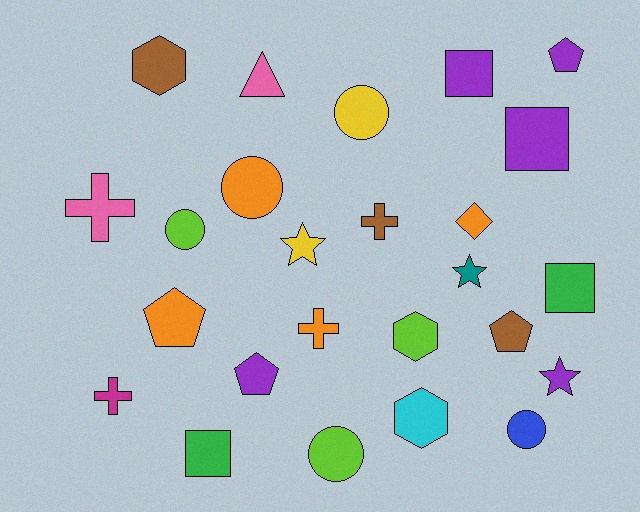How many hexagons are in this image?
There are 3 hexagons.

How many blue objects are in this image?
There is 1 blue object.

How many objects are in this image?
There are 25 objects.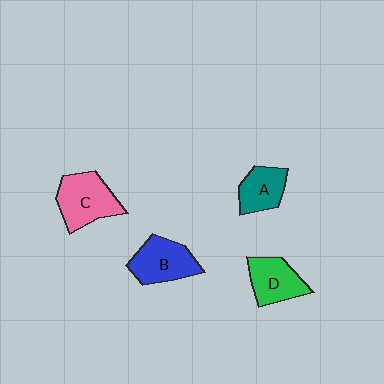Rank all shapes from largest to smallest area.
From largest to smallest: C (pink), B (blue), D (green), A (teal).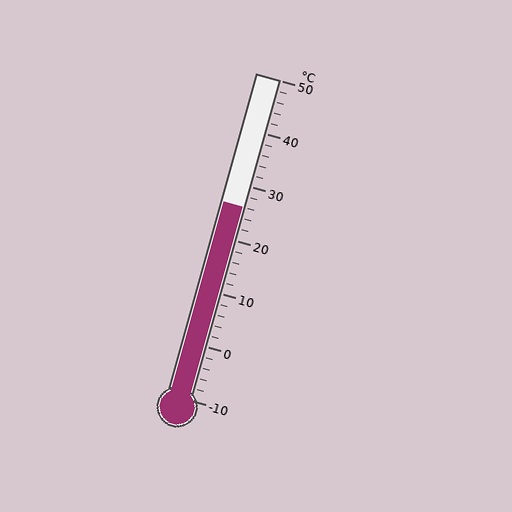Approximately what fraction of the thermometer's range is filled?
The thermometer is filled to approximately 60% of its range.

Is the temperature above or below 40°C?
The temperature is below 40°C.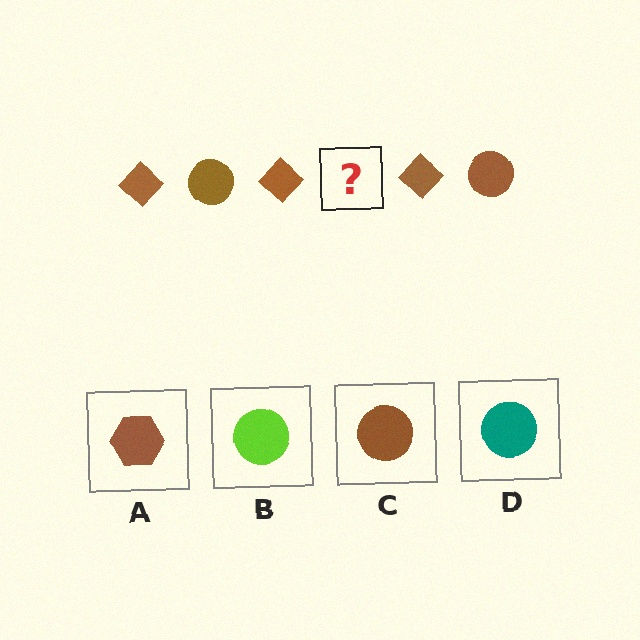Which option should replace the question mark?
Option C.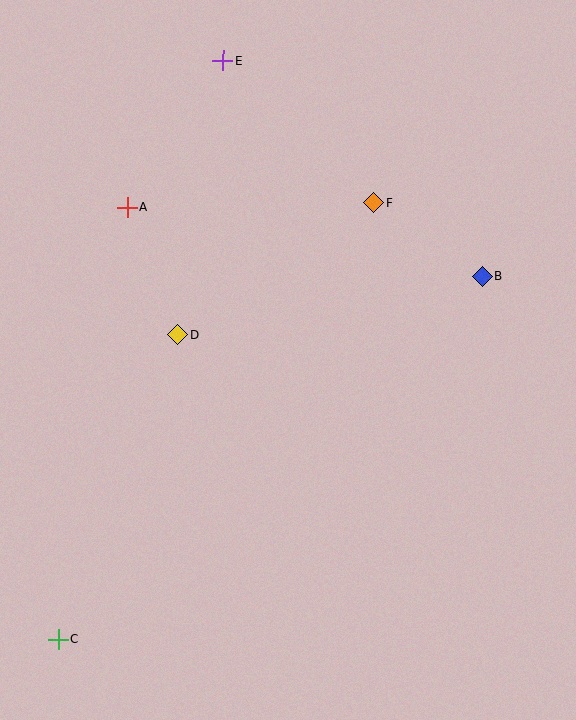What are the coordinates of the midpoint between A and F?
The midpoint between A and F is at (251, 205).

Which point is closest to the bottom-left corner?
Point C is closest to the bottom-left corner.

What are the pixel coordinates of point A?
Point A is at (128, 207).